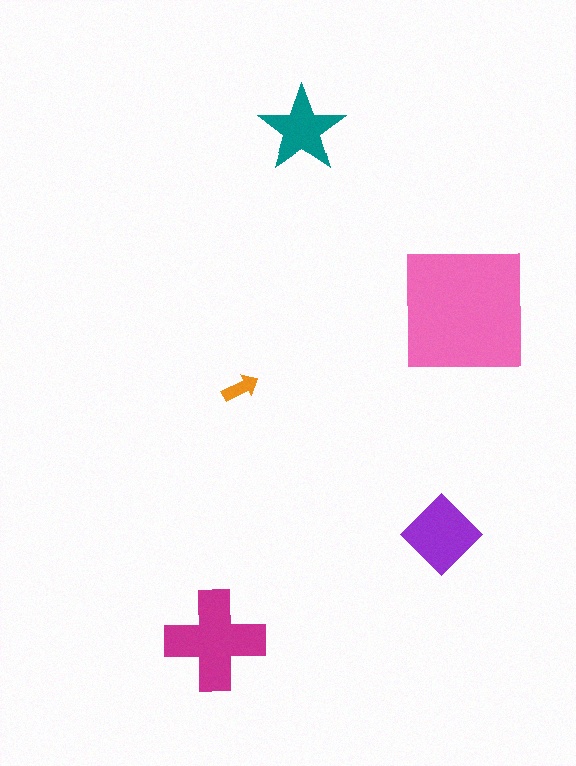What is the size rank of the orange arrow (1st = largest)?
5th.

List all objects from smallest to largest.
The orange arrow, the teal star, the purple diamond, the magenta cross, the pink square.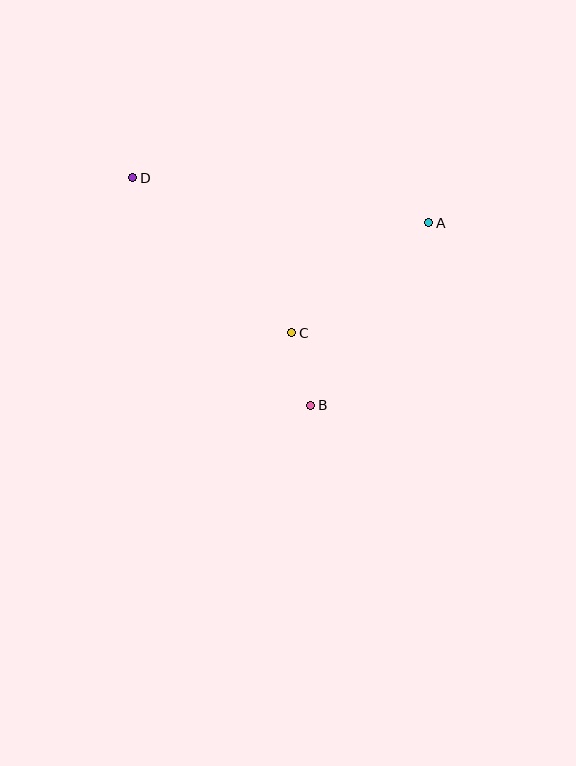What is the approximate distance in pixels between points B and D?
The distance between B and D is approximately 289 pixels.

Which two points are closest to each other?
Points B and C are closest to each other.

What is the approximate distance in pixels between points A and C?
The distance between A and C is approximately 175 pixels.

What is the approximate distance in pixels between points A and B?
The distance between A and B is approximately 217 pixels.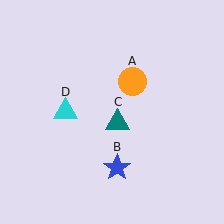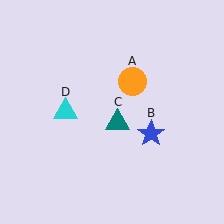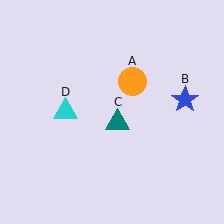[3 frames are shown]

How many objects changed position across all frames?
1 object changed position: blue star (object B).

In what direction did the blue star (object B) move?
The blue star (object B) moved up and to the right.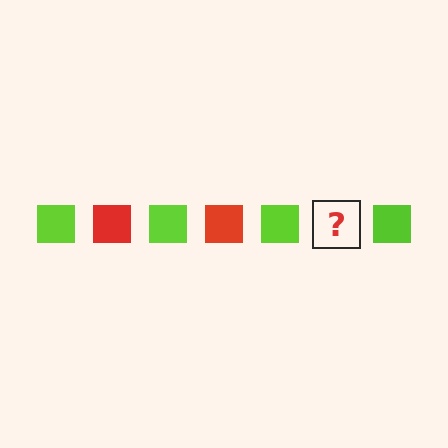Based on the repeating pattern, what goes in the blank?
The blank should be a red square.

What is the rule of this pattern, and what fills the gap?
The rule is that the pattern cycles through lime, red squares. The gap should be filled with a red square.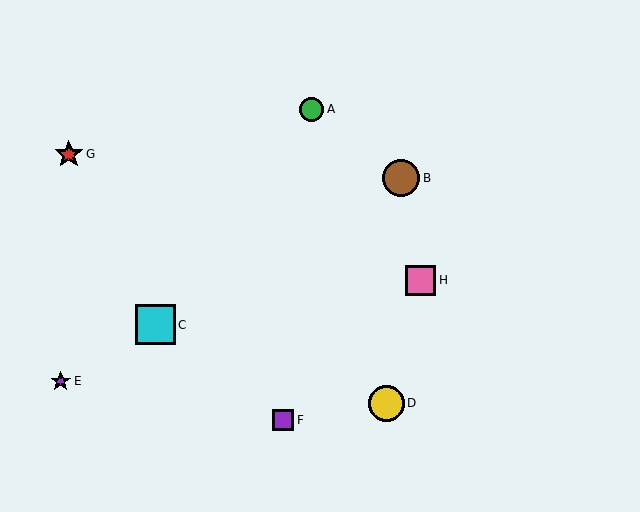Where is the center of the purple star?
The center of the purple star is at (61, 381).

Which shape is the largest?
The cyan square (labeled C) is the largest.